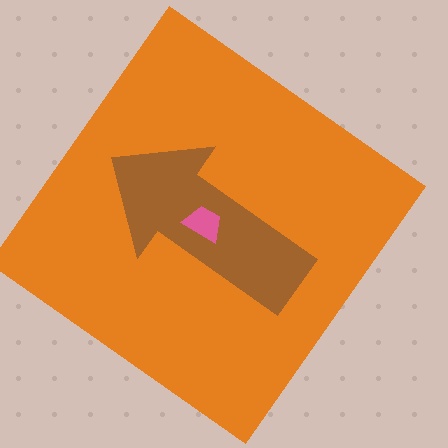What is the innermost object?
The pink trapezoid.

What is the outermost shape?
The orange diamond.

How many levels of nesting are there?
3.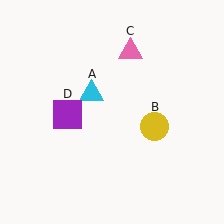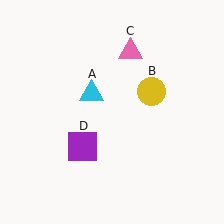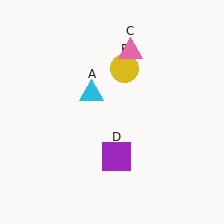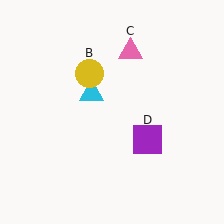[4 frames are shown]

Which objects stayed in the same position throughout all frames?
Cyan triangle (object A) and pink triangle (object C) remained stationary.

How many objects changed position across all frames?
2 objects changed position: yellow circle (object B), purple square (object D).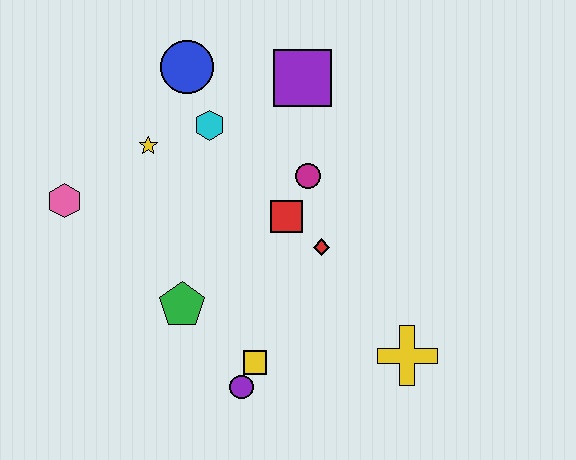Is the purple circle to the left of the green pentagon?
No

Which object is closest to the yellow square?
The purple circle is closest to the yellow square.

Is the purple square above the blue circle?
No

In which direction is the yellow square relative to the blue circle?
The yellow square is below the blue circle.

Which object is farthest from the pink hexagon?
The yellow cross is farthest from the pink hexagon.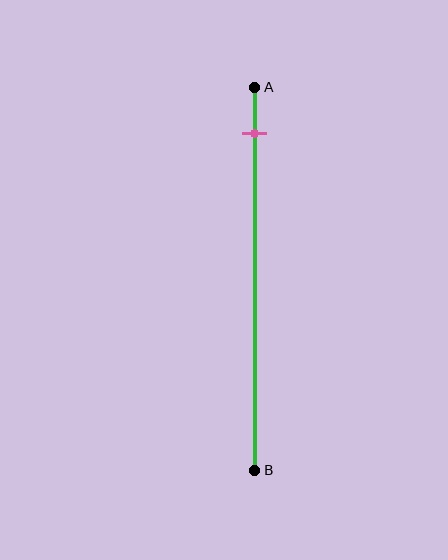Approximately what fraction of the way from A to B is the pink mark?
The pink mark is approximately 10% of the way from A to B.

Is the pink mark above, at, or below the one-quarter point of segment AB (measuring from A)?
The pink mark is above the one-quarter point of segment AB.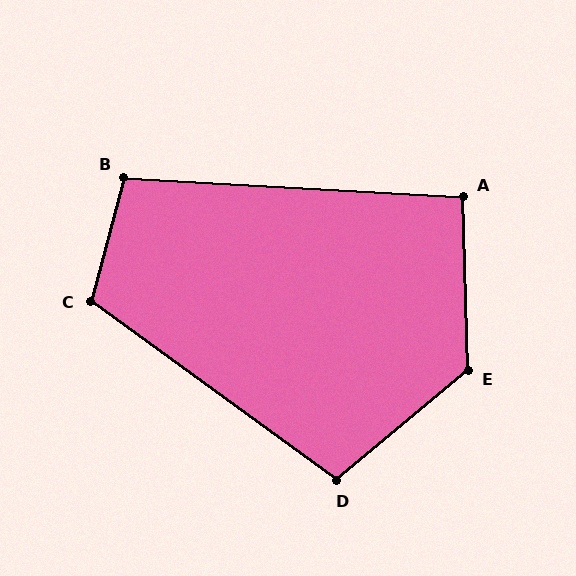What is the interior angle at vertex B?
Approximately 102 degrees (obtuse).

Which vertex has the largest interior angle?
E, at approximately 128 degrees.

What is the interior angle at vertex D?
Approximately 104 degrees (obtuse).